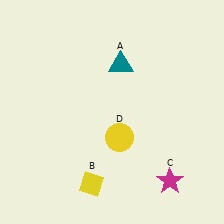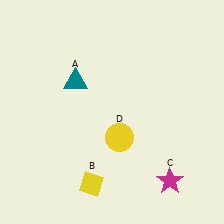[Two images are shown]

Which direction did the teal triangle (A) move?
The teal triangle (A) moved left.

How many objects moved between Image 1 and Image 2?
1 object moved between the two images.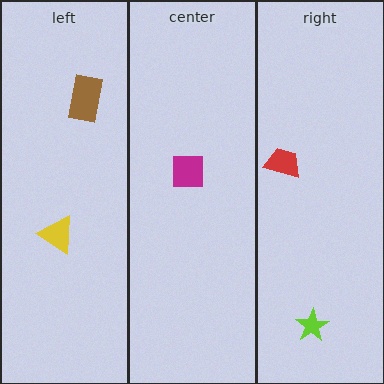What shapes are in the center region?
The magenta square.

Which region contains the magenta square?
The center region.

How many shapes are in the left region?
2.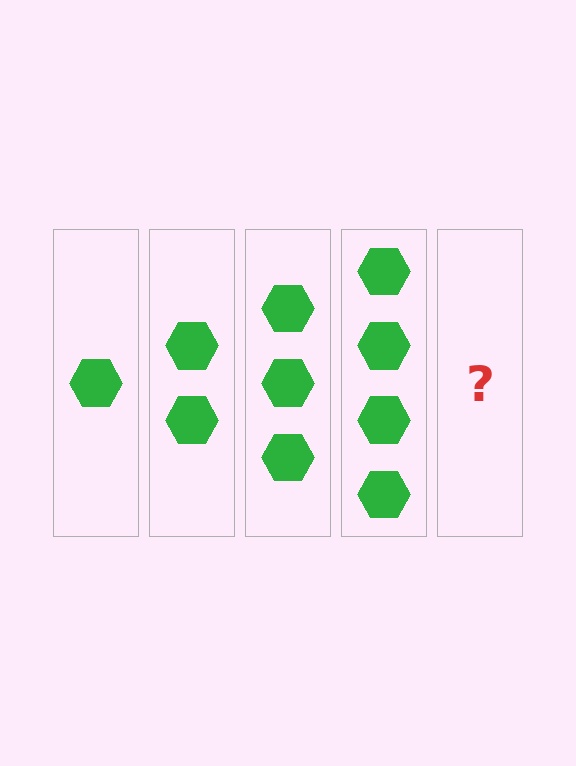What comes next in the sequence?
The next element should be 5 hexagons.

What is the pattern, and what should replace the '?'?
The pattern is that each step adds one more hexagon. The '?' should be 5 hexagons.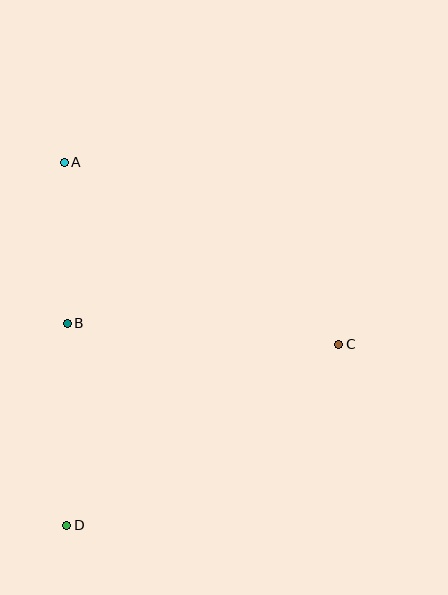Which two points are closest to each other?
Points A and B are closest to each other.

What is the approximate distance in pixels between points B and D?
The distance between B and D is approximately 202 pixels.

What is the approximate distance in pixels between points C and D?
The distance between C and D is approximately 327 pixels.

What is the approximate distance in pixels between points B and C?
The distance between B and C is approximately 272 pixels.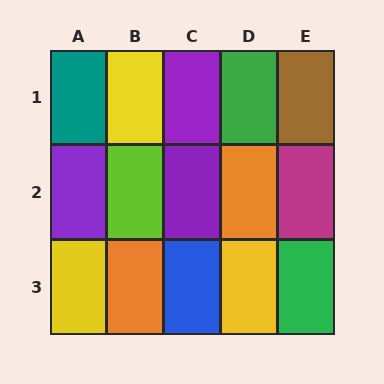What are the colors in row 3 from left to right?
Yellow, orange, blue, yellow, green.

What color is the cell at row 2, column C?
Purple.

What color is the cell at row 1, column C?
Purple.